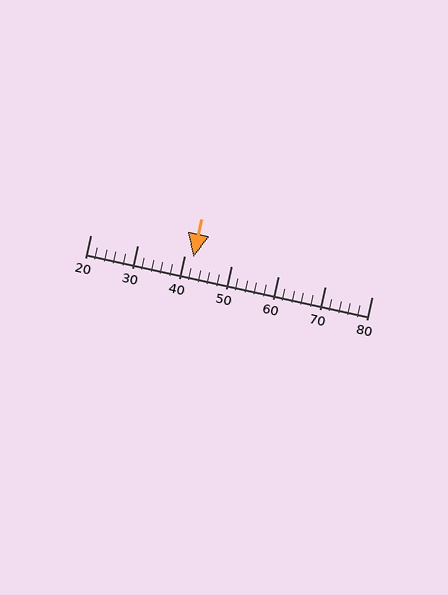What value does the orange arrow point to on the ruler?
The orange arrow points to approximately 42.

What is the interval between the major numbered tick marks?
The major tick marks are spaced 10 units apart.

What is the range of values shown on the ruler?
The ruler shows values from 20 to 80.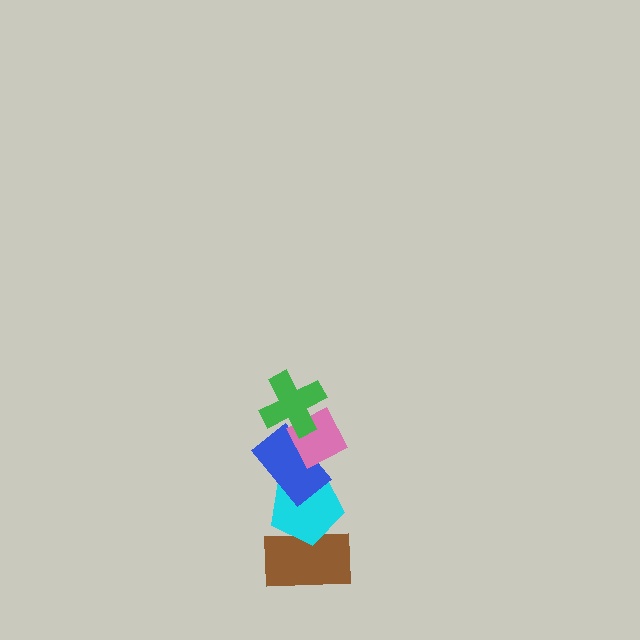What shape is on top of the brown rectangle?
The cyan pentagon is on top of the brown rectangle.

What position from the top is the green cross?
The green cross is 1st from the top.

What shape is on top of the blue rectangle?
The pink diamond is on top of the blue rectangle.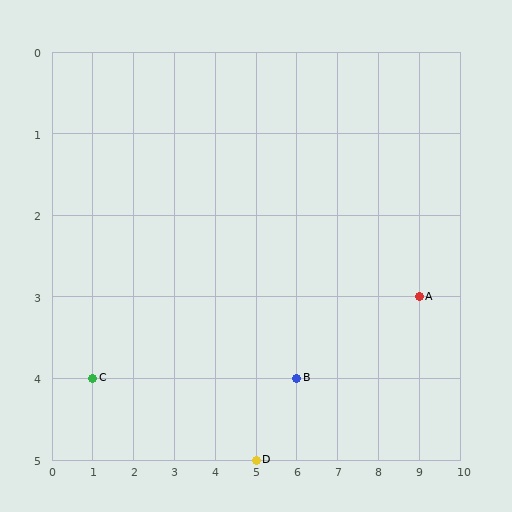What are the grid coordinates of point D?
Point D is at grid coordinates (5, 5).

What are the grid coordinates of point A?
Point A is at grid coordinates (9, 3).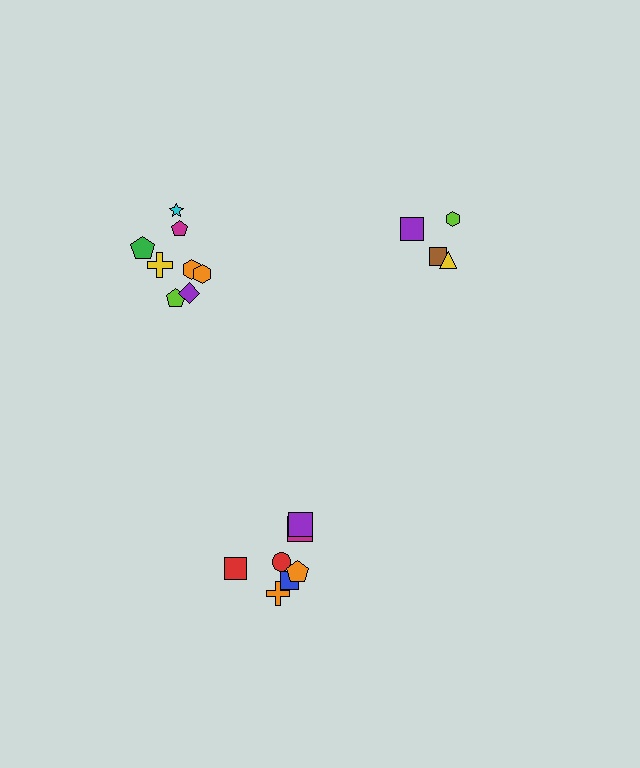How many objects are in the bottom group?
There are 7 objects.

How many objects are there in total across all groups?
There are 19 objects.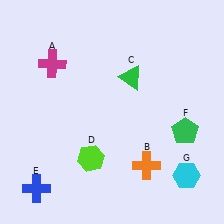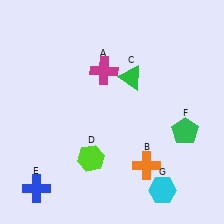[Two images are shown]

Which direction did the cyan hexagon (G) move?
The cyan hexagon (G) moved left.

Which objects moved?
The objects that moved are: the magenta cross (A), the cyan hexagon (G).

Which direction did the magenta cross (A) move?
The magenta cross (A) moved right.